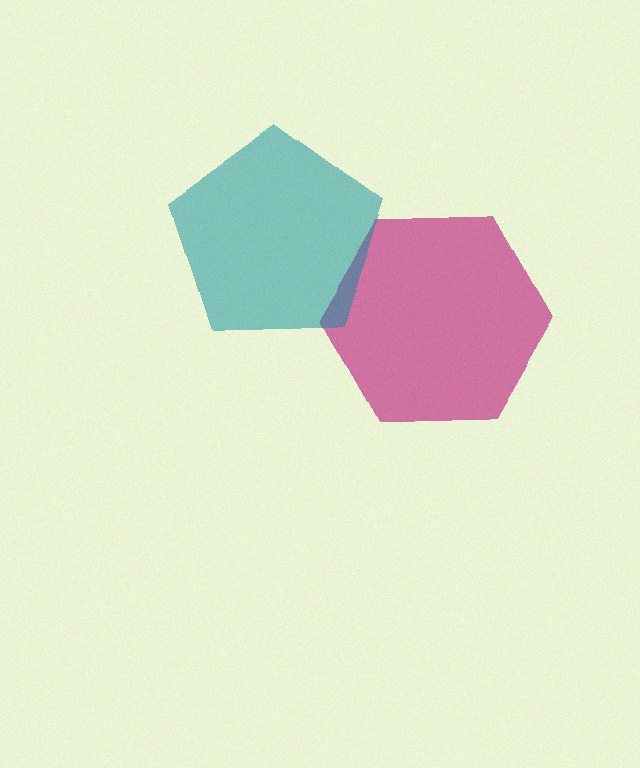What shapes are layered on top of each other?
The layered shapes are: a magenta hexagon, a teal pentagon.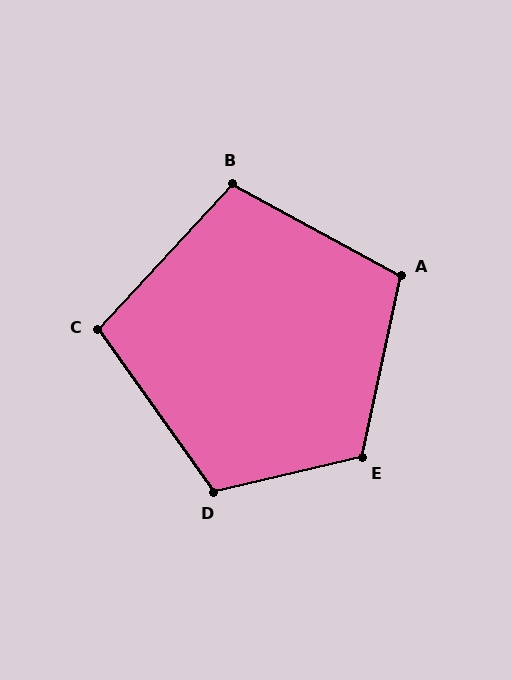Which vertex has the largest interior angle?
E, at approximately 115 degrees.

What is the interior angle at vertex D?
Approximately 112 degrees (obtuse).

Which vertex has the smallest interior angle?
C, at approximately 102 degrees.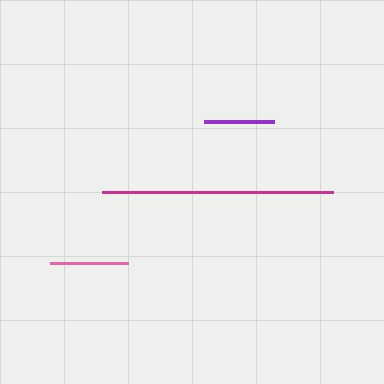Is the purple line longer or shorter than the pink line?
The pink line is longer than the purple line.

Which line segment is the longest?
The magenta line is the longest at approximately 231 pixels.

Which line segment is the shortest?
The purple line is the shortest at approximately 70 pixels.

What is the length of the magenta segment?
The magenta segment is approximately 231 pixels long.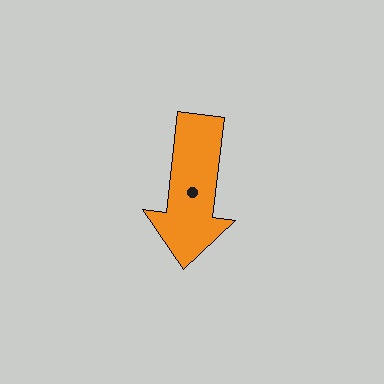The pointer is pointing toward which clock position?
Roughly 6 o'clock.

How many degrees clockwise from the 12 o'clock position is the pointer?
Approximately 187 degrees.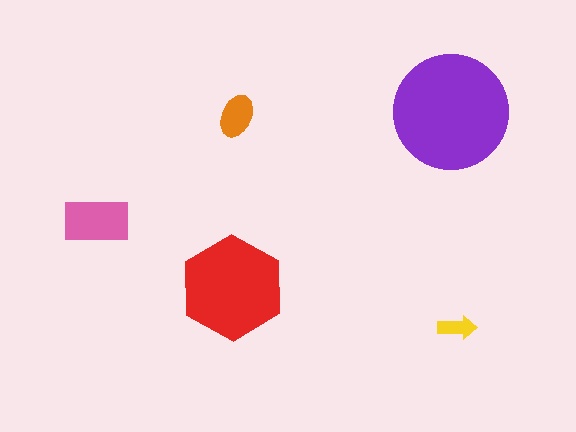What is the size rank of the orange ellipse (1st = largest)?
4th.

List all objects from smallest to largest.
The yellow arrow, the orange ellipse, the pink rectangle, the red hexagon, the purple circle.